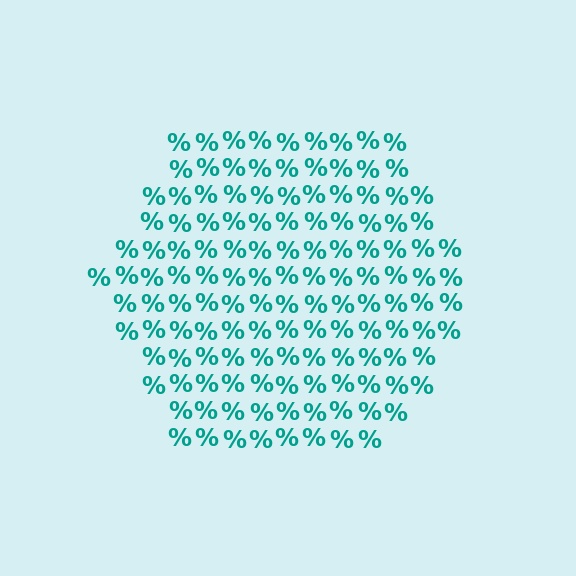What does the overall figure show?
The overall figure shows a hexagon.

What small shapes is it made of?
It is made of small percent signs.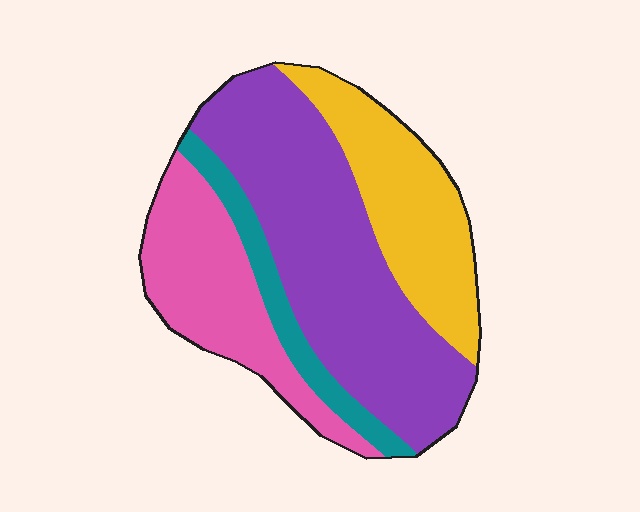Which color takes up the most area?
Purple, at roughly 45%.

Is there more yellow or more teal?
Yellow.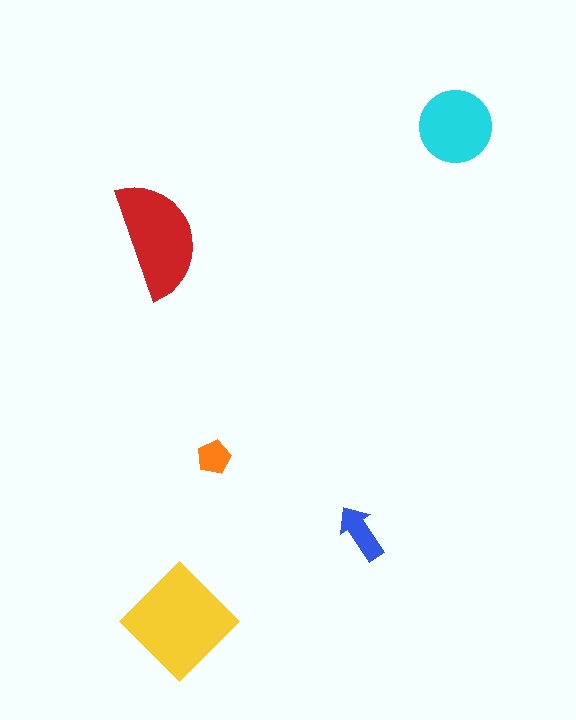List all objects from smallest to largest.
The orange pentagon, the blue arrow, the cyan circle, the red semicircle, the yellow diamond.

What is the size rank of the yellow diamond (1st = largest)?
1st.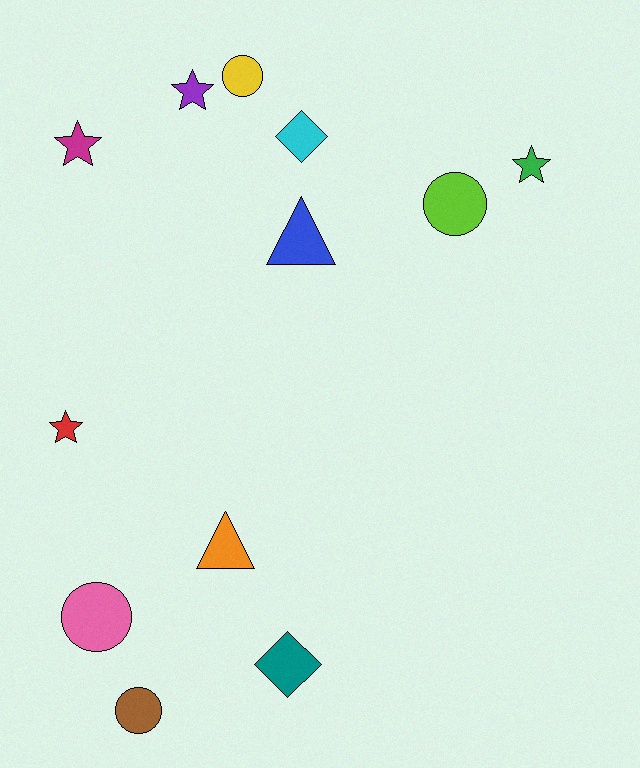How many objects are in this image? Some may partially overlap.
There are 12 objects.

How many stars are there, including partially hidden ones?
There are 4 stars.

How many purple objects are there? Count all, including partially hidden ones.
There is 1 purple object.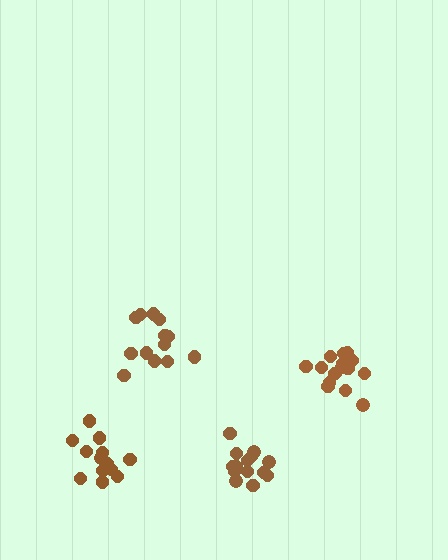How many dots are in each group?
Group 1: 18 dots, Group 2: 14 dots, Group 3: 13 dots, Group 4: 13 dots (58 total).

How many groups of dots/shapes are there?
There are 4 groups.